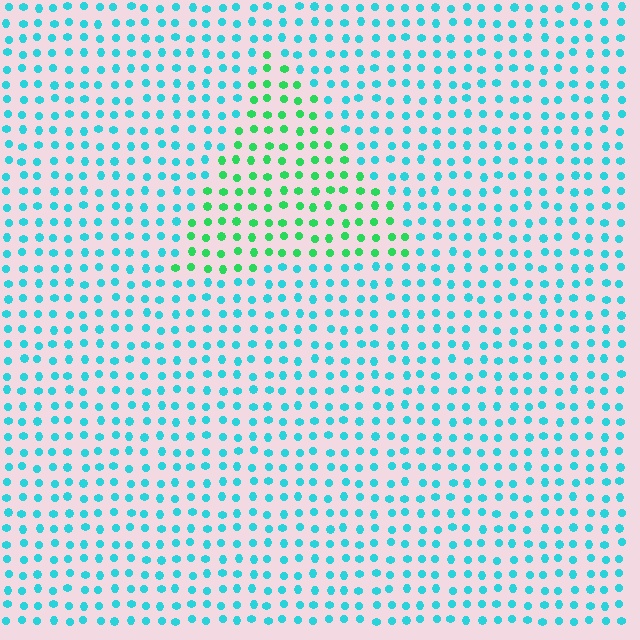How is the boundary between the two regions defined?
The boundary is defined purely by a slight shift in hue (about 46 degrees). Spacing, size, and orientation are identical on both sides.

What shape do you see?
I see a triangle.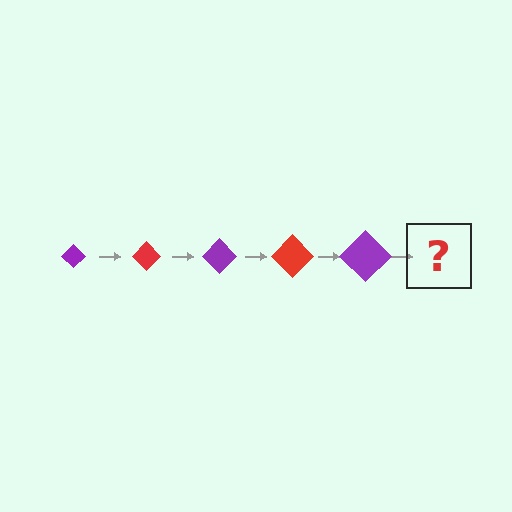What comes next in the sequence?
The next element should be a red diamond, larger than the previous one.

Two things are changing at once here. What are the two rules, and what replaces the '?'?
The two rules are that the diamond grows larger each step and the color cycles through purple and red. The '?' should be a red diamond, larger than the previous one.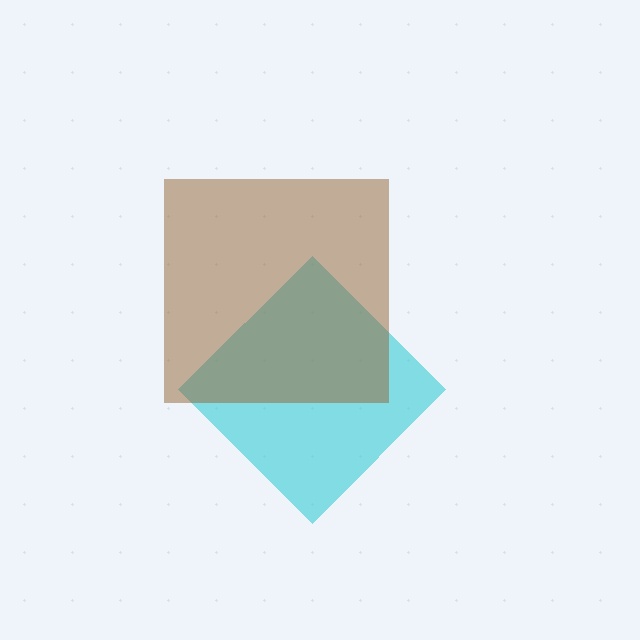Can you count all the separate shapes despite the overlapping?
Yes, there are 2 separate shapes.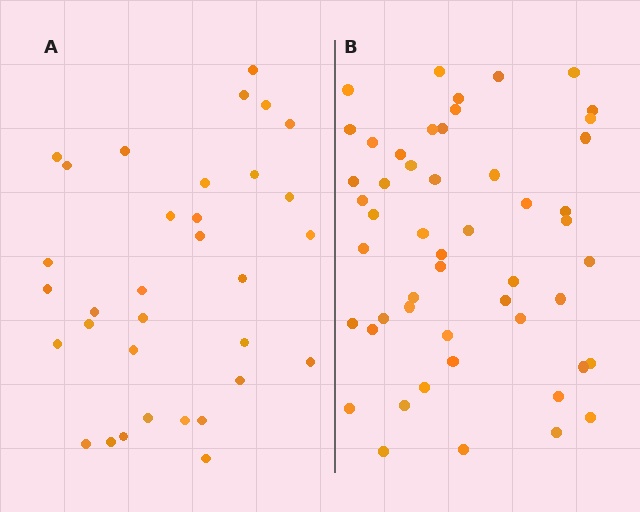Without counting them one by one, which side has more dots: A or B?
Region B (the right region) has more dots.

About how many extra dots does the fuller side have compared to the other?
Region B has approximately 20 more dots than region A.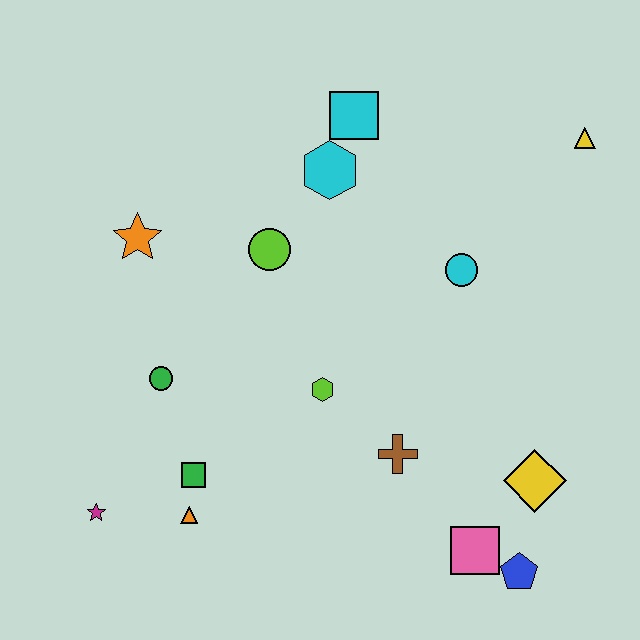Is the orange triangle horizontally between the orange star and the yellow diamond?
Yes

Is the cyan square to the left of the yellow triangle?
Yes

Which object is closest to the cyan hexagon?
The cyan square is closest to the cyan hexagon.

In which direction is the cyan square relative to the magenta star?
The cyan square is above the magenta star.